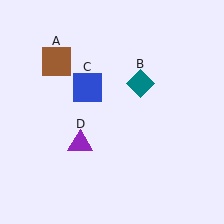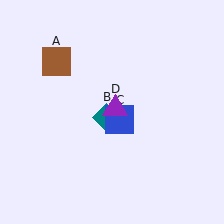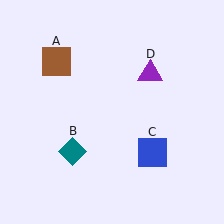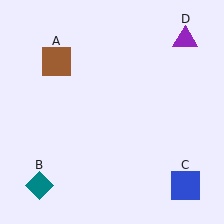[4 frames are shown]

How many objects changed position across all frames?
3 objects changed position: teal diamond (object B), blue square (object C), purple triangle (object D).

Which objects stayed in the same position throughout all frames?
Brown square (object A) remained stationary.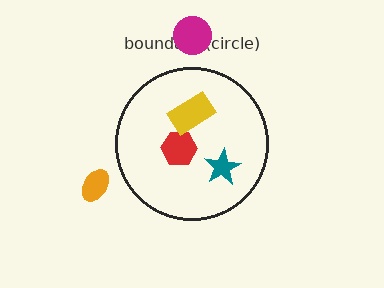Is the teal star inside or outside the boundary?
Inside.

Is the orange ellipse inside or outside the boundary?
Outside.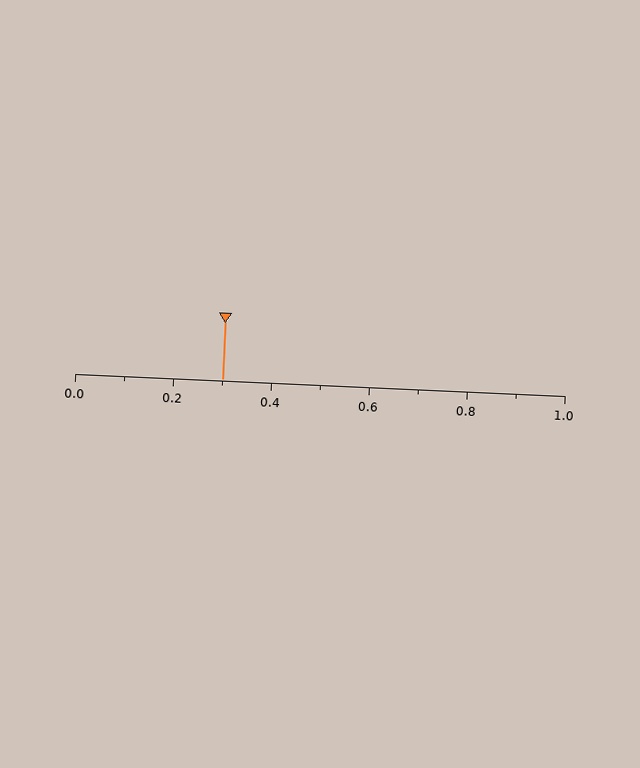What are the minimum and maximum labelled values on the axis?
The axis runs from 0.0 to 1.0.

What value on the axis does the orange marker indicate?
The marker indicates approximately 0.3.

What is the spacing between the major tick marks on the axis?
The major ticks are spaced 0.2 apart.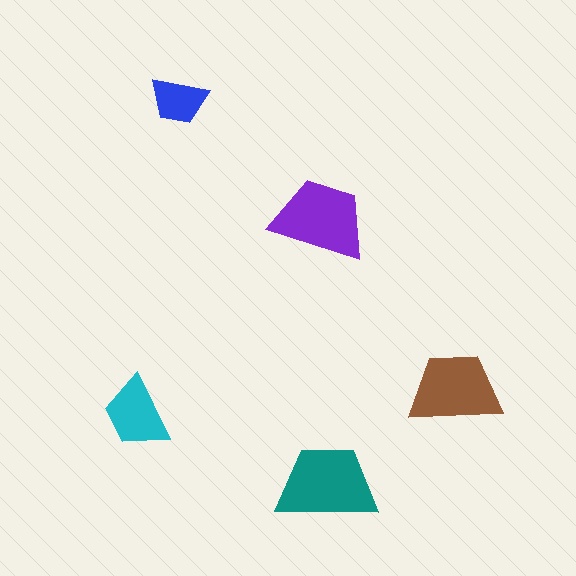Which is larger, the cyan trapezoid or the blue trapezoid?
The cyan one.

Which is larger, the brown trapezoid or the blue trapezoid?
The brown one.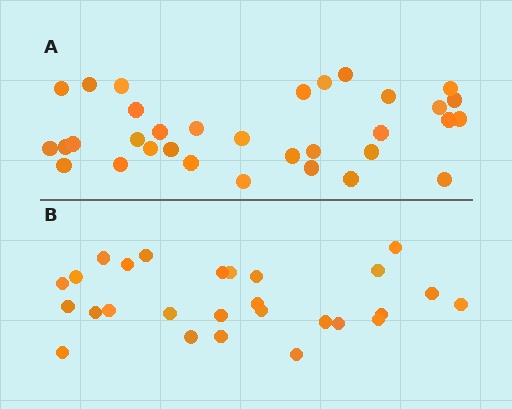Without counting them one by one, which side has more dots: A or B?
Region A (the top region) has more dots.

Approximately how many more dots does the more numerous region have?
Region A has about 6 more dots than region B.